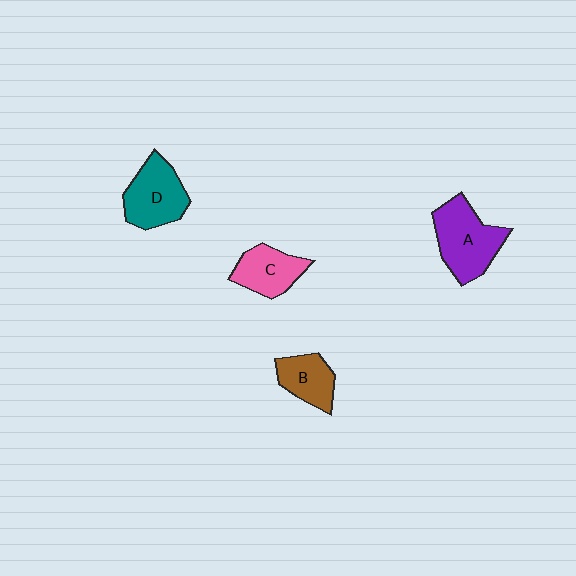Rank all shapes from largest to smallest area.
From largest to smallest: A (purple), D (teal), C (pink), B (brown).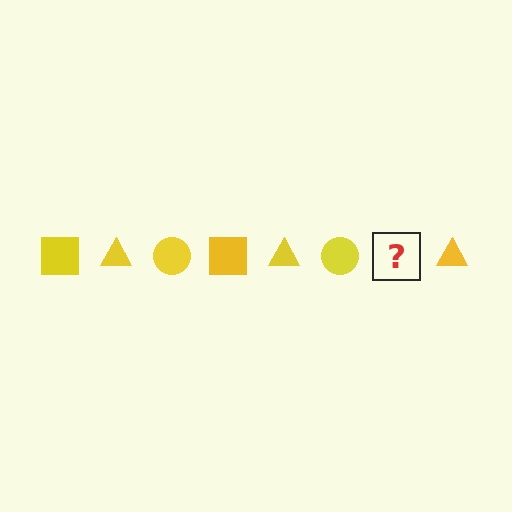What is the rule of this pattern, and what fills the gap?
The rule is that the pattern cycles through square, triangle, circle shapes in yellow. The gap should be filled with a yellow square.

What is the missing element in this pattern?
The missing element is a yellow square.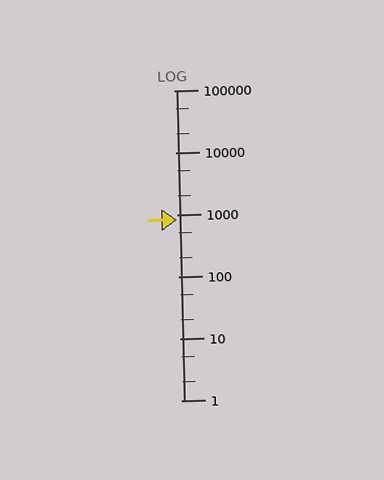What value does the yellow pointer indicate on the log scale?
The pointer indicates approximately 830.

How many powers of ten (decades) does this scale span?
The scale spans 5 decades, from 1 to 100000.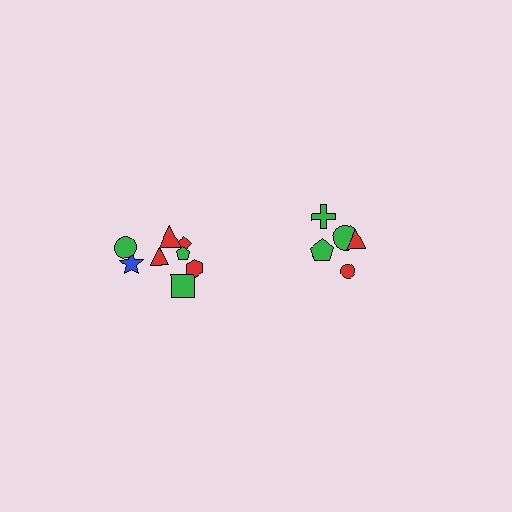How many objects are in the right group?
There are 5 objects.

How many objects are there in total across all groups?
There are 13 objects.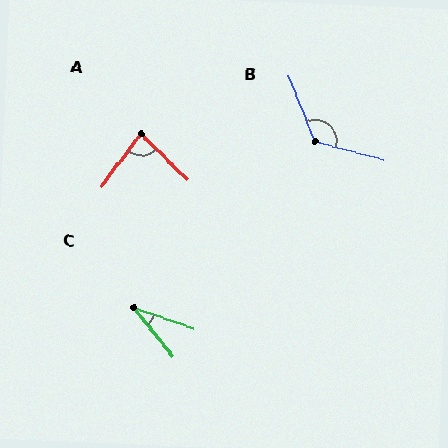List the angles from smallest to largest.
C (31°), A (82°), B (127°).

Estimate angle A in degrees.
Approximately 82 degrees.